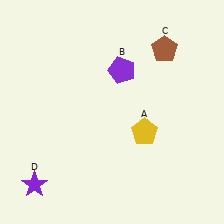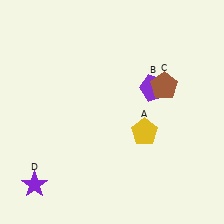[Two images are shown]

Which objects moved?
The objects that moved are: the purple pentagon (B), the brown pentagon (C).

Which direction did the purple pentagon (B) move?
The purple pentagon (B) moved right.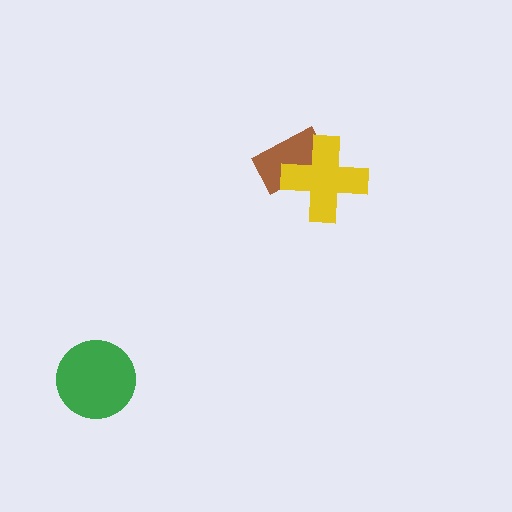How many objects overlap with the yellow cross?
1 object overlaps with the yellow cross.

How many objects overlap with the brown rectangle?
1 object overlaps with the brown rectangle.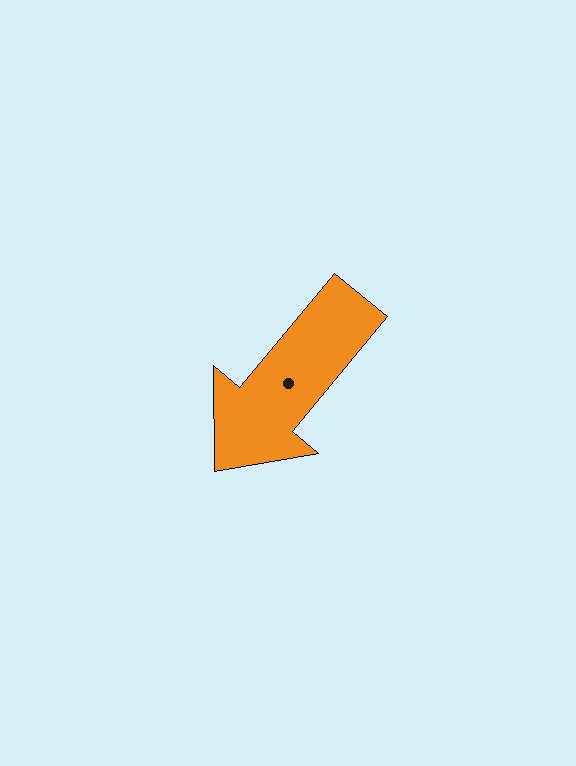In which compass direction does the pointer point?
Southwest.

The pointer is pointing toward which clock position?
Roughly 7 o'clock.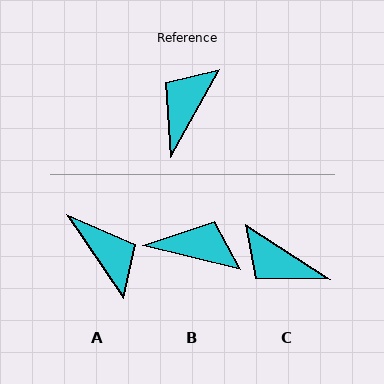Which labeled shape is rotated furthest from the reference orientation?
A, about 117 degrees away.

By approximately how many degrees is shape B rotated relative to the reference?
Approximately 75 degrees clockwise.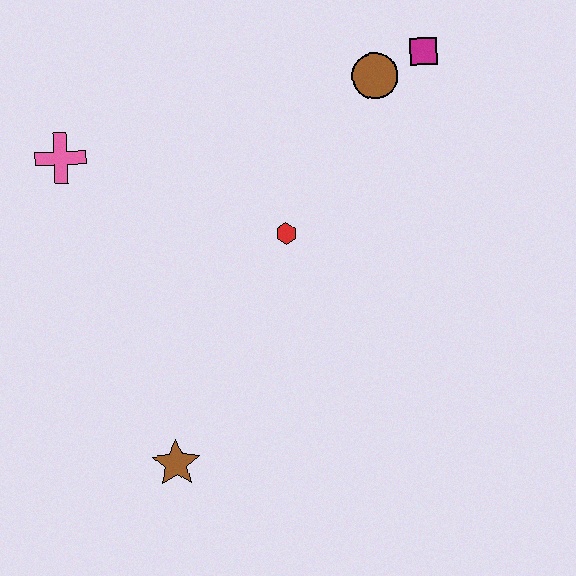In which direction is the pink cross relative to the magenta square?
The pink cross is to the left of the magenta square.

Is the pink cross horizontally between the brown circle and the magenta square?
No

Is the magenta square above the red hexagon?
Yes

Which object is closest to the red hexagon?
The brown circle is closest to the red hexagon.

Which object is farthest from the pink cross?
The magenta square is farthest from the pink cross.